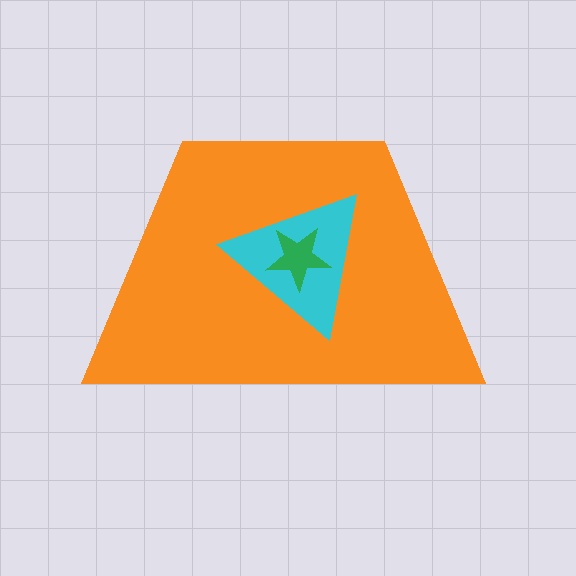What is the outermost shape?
The orange trapezoid.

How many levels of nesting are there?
3.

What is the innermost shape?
The green star.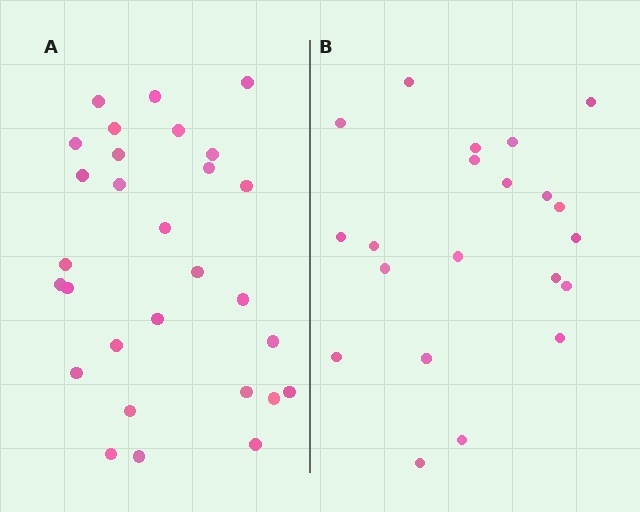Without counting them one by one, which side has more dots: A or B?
Region A (the left region) has more dots.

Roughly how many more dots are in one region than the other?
Region A has roughly 8 or so more dots than region B.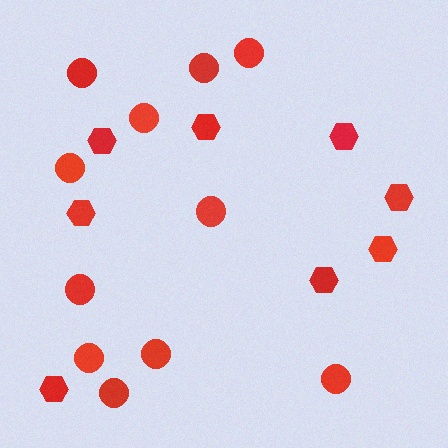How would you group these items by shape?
There are 2 groups: one group of hexagons (8) and one group of circles (11).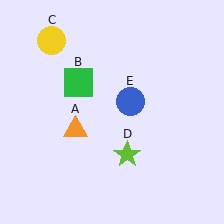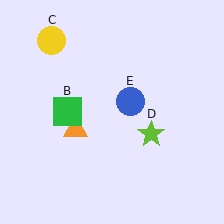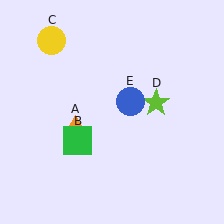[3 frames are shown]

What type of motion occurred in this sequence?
The green square (object B), lime star (object D) rotated counterclockwise around the center of the scene.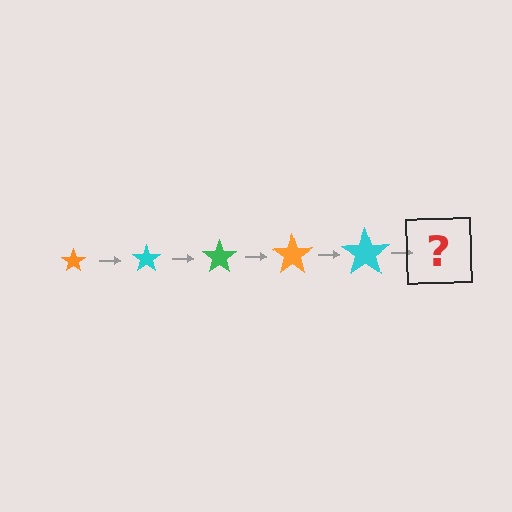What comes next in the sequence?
The next element should be a green star, larger than the previous one.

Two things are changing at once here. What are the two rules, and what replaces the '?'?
The two rules are that the star grows larger each step and the color cycles through orange, cyan, and green. The '?' should be a green star, larger than the previous one.